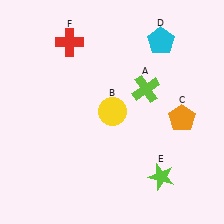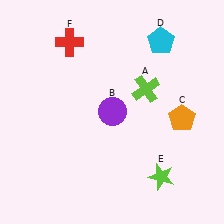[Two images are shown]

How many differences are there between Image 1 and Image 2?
There is 1 difference between the two images.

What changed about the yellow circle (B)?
In Image 1, B is yellow. In Image 2, it changed to purple.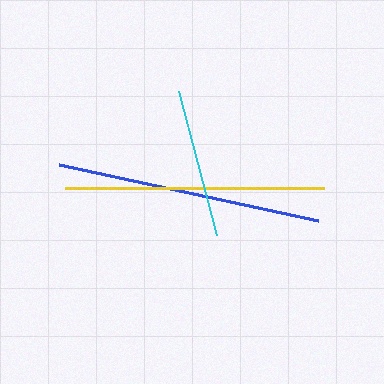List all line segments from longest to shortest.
From longest to shortest: blue, yellow, cyan.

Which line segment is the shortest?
The cyan line is the shortest at approximately 149 pixels.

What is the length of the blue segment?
The blue segment is approximately 265 pixels long.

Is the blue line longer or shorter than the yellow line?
The blue line is longer than the yellow line.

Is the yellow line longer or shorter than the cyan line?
The yellow line is longer than the cyan line.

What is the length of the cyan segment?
The cyan segment is approximately 149 pixels long.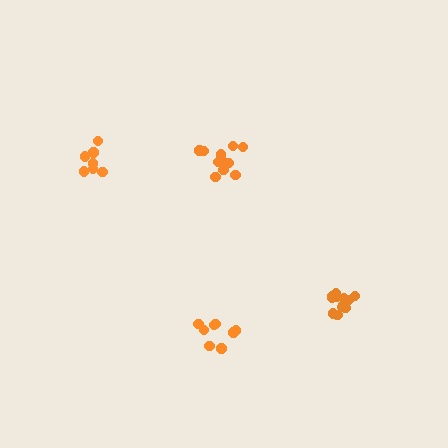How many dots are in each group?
Group 1: 7 dots, Group 2: 12 dots, Group 3: 8 dots, Group 4: 12 dots (39 total).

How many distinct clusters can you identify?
There are 4 distinct clusters.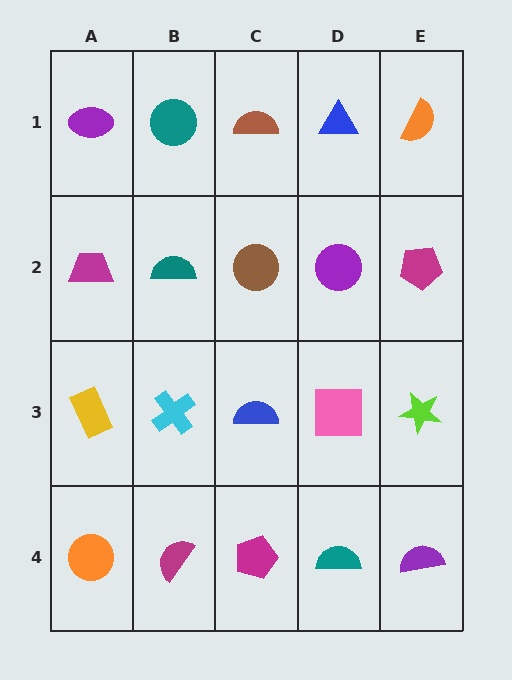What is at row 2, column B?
A teal semicircle.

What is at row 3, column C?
A blue semicircle.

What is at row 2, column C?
A brown circle.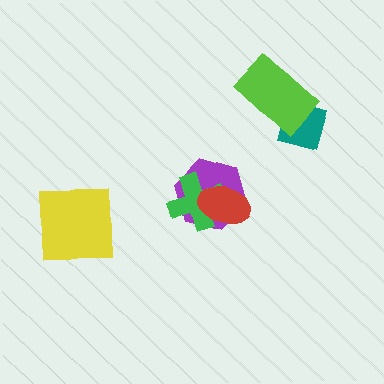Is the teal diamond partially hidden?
Yes, it is partially covered by another shape.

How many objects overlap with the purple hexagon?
2 objects overlap with the purple hexagon.